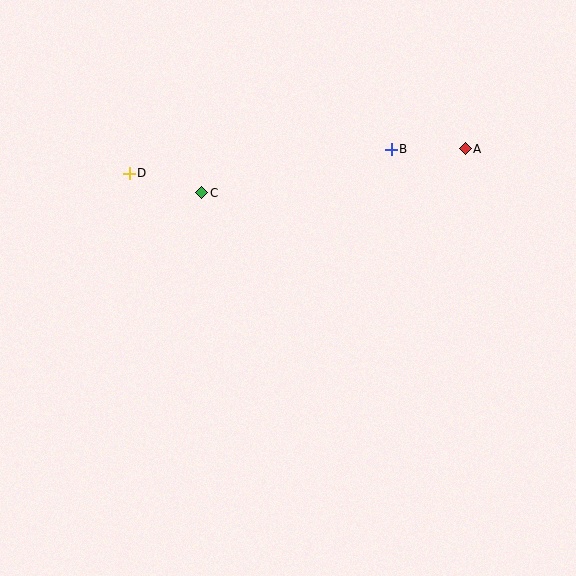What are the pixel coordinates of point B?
Point B is at (391, 149).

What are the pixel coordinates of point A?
Point A is at (465, 149).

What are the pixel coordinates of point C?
Point C is at (202, 193).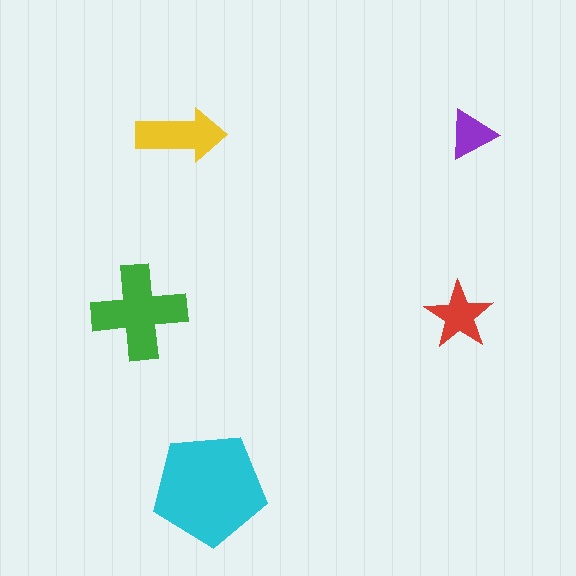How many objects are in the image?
There are 5 objects in the image.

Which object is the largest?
The cyan pentagon.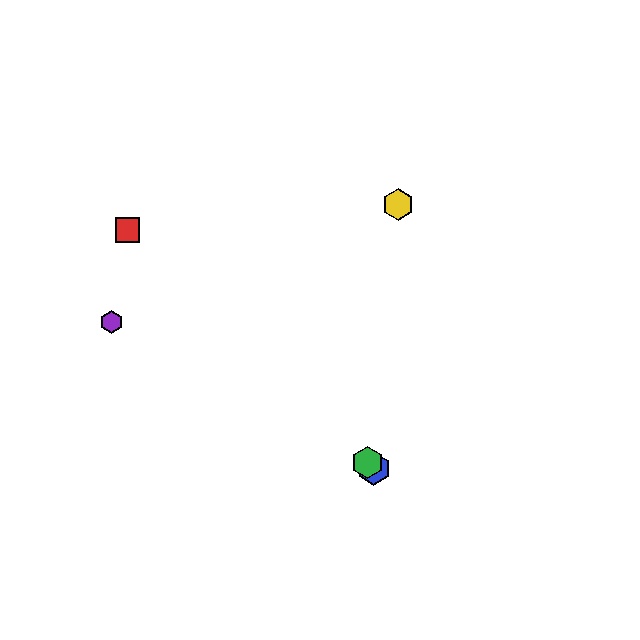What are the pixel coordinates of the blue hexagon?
The blue hexagon is at (374, 469).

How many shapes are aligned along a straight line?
3 shapes (the red square, the blue hexagon, the green hexagon) are aligned along a straight line.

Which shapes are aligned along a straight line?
The red square, the blue hexagon, the green hexagon are aligned along a straight line.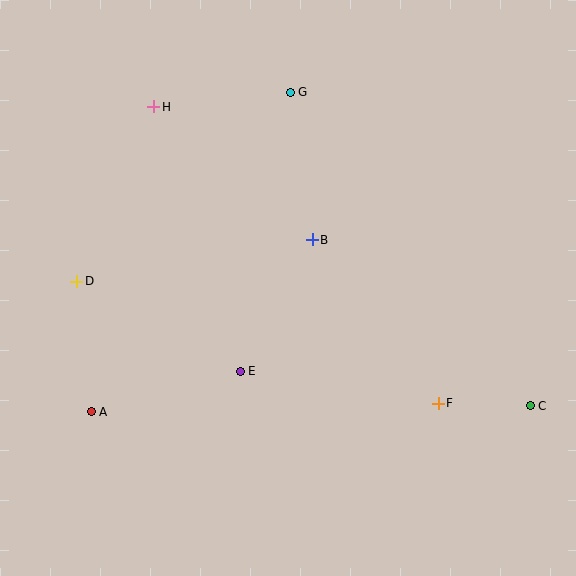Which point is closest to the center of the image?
Point B at (312, 240) is closest to the center.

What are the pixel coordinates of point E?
Point E is at (240, 371).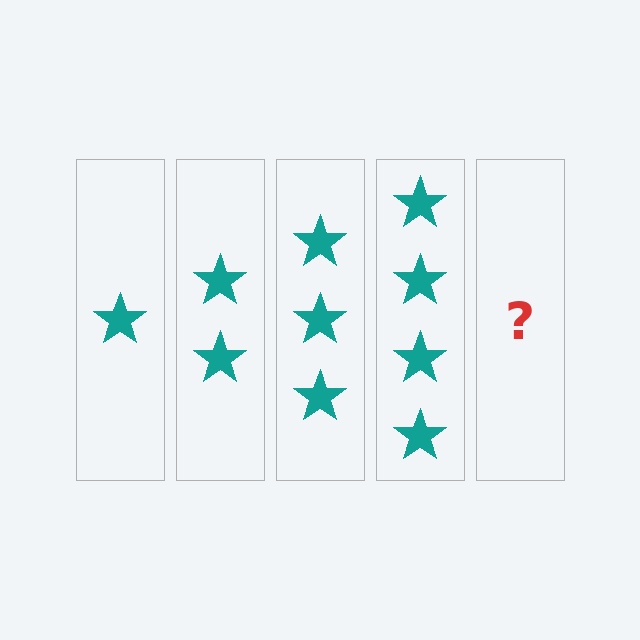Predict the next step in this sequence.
The next step is 5 stars.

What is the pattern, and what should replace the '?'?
The pattern is that each step adds one more star. The '?' should be 5 stars.